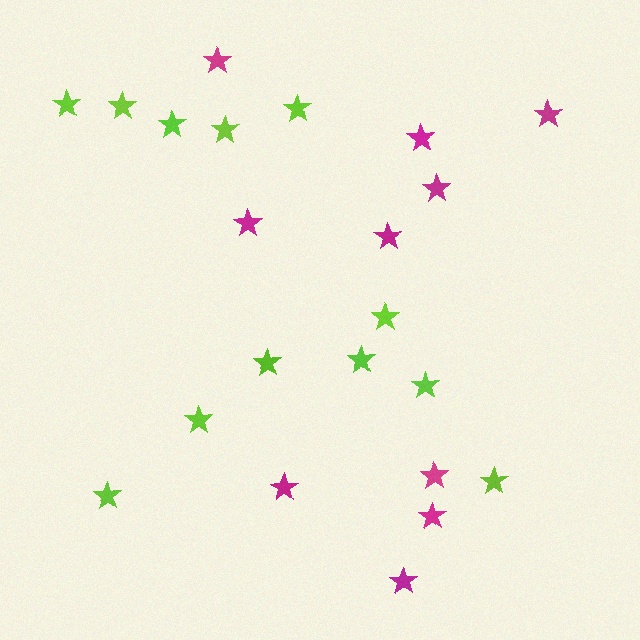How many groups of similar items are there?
There are 2 groups: one group of magenta stars (10) and one group of lime stars (12).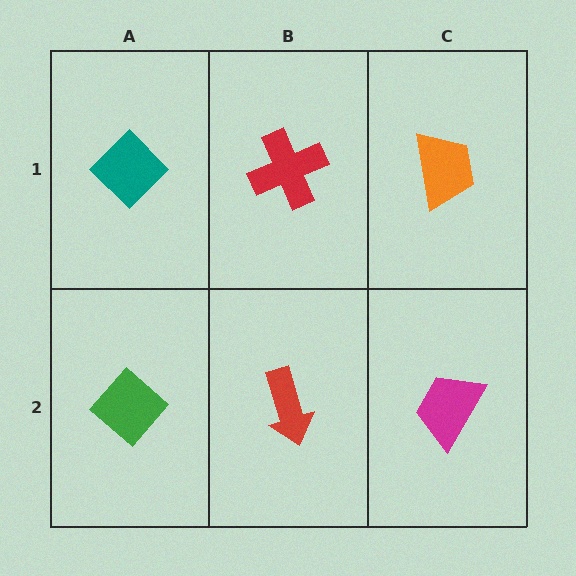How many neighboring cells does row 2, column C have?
2.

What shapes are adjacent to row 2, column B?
A red cross (row 1, column B), a green diamond (row 2, column A), a magenta trapezoid (row 2, column C).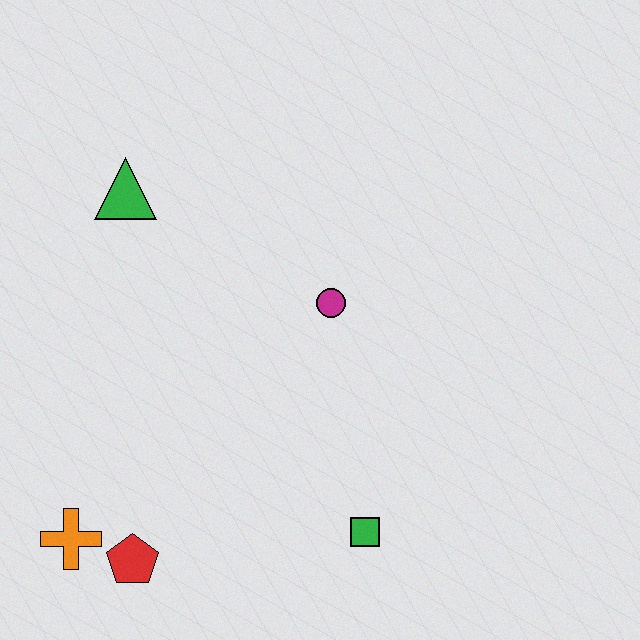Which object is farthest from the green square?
The green triangle is farthest from the green square.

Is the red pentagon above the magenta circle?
No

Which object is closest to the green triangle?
The magenta circle is closest to the green triangle.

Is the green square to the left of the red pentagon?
No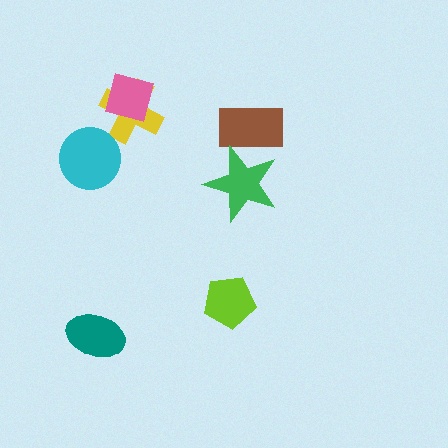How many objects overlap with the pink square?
1 object overlaps with the pink square.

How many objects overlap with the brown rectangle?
1 object overlaps with the brown rectangle.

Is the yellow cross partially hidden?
Yes, it is partially covered by another shape.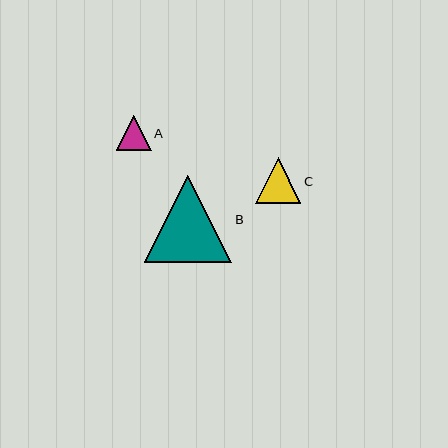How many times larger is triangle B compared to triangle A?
Triangle B is approximately 2.5 times the size of triangle A.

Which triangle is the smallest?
Triangle A is the smallest with a size of approximately 35 pixels.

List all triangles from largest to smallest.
From largest to smallest: B, C, A.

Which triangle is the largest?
Triangle B is the largest with a size of approximately 88 pixels.